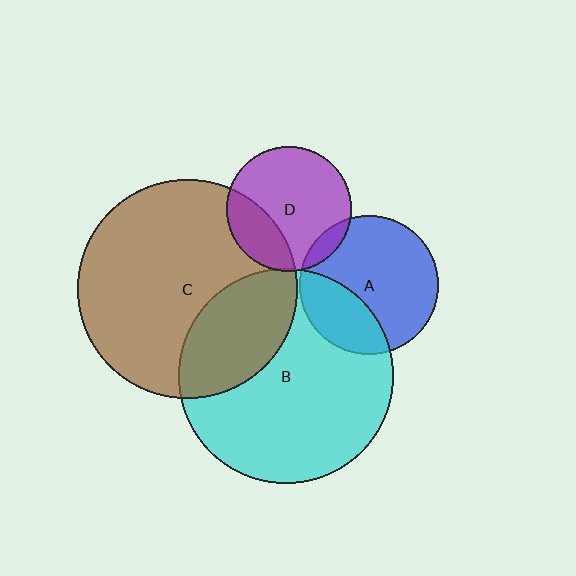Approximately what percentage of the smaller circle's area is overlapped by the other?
Approximately 30%.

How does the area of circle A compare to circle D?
Approximately 1.2 times.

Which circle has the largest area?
Circle C (brown).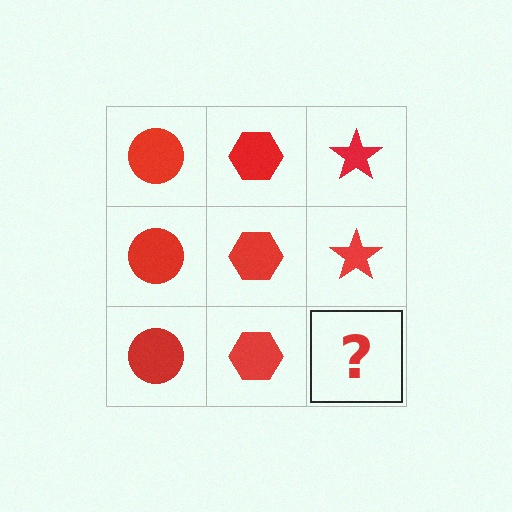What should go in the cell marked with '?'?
The missing cell should contain a red star.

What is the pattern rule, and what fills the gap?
The rule is that each column has a consistent shape. The gap should be filled with a red star.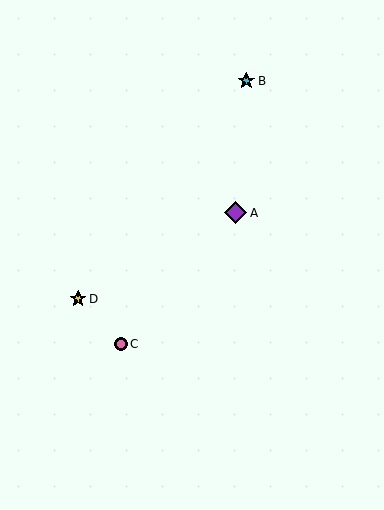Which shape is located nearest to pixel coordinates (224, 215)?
The purple diamond (labeled A) at (235, 213) is nearest to that location.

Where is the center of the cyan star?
The center of the cyan star is at (246, 81).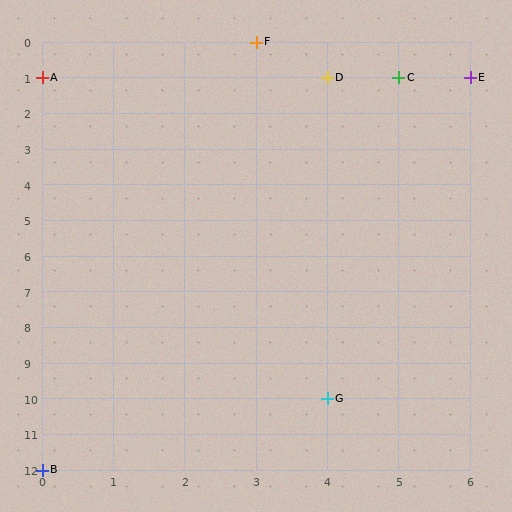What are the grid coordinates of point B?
Point B is at grid coordinates (0, 12).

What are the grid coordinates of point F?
Point F is at grid coordinates (3, 0).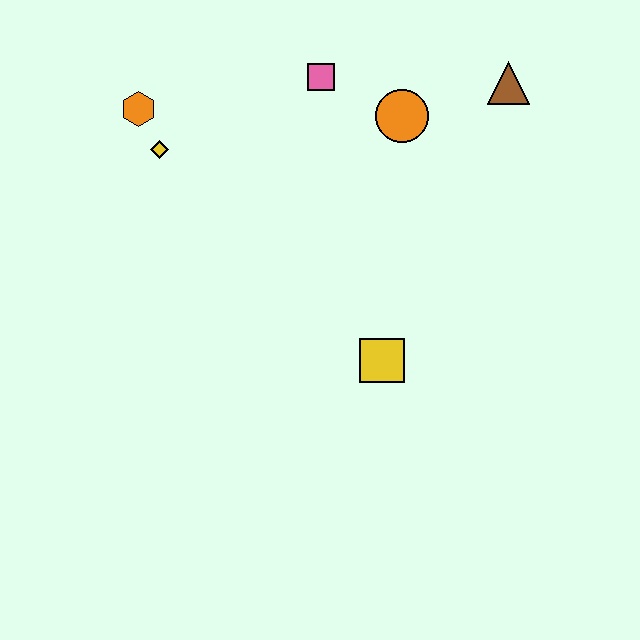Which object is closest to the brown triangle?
The orange circle is closest to the brown triangle.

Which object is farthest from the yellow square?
The orange hexagon is farthest from the yellow square.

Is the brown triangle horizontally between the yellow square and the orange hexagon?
No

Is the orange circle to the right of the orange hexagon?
Yes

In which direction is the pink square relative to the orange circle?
The pink square is to the left of the orange circle.